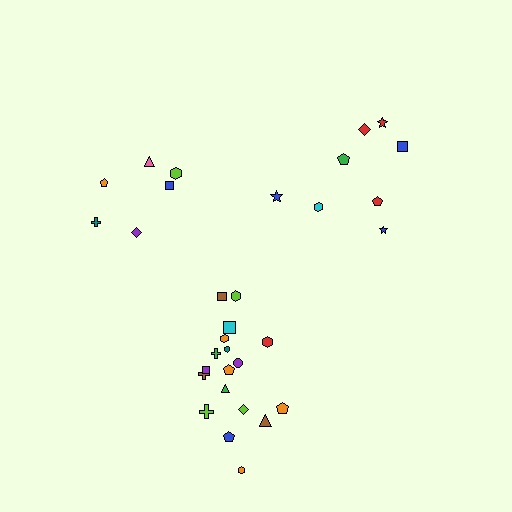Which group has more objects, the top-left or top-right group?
The top-right group.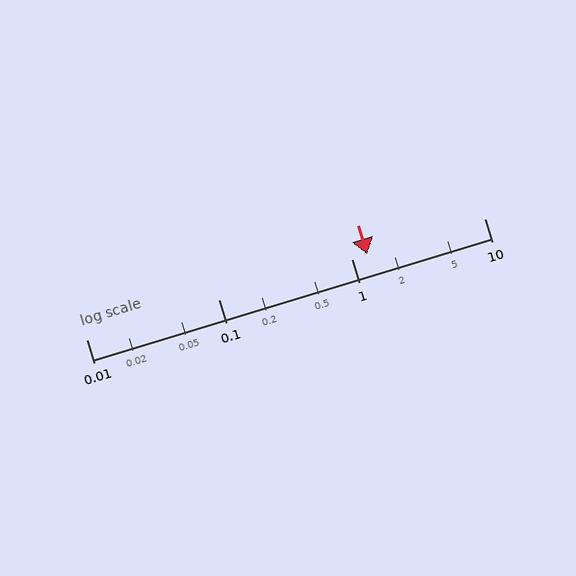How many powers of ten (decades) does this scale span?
The scale spans 3 decades, from 0.01 to 10.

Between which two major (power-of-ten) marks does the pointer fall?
The pointer is between 1 and 10.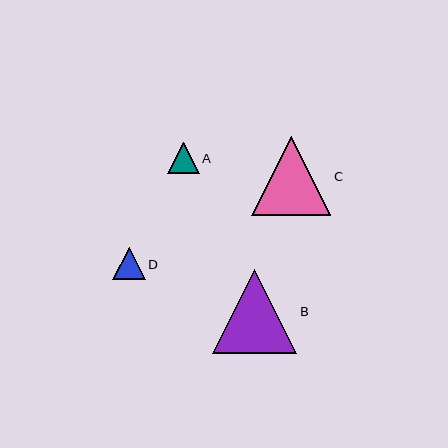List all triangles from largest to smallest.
From largest to smallest: B, C, D, A.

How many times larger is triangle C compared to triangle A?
Triangle C is approximately 2.5 times the size of triangle A.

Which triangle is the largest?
Triangle B is the largest with a size of approximately 84 pixels.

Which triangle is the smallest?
Triangle A is the smallest with a size of approximately 31 pixels.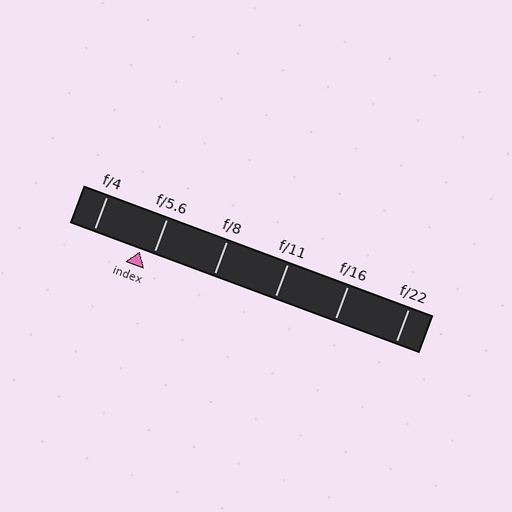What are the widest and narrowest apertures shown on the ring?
The widest aperture shown is f/4 and the narrowest is f/22.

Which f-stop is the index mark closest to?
The index mark is closest to f/5.6.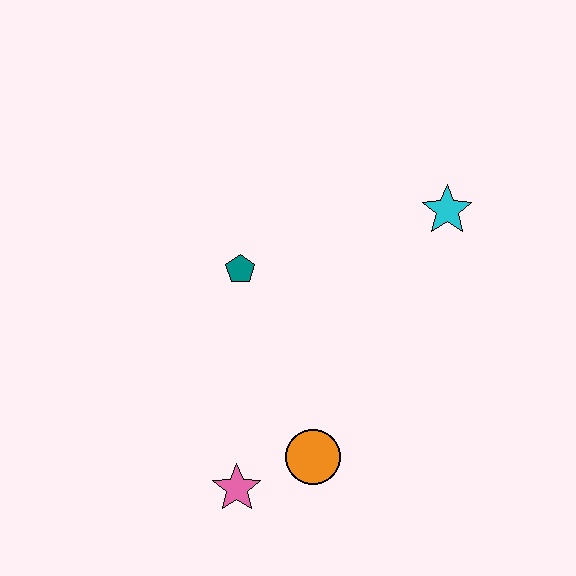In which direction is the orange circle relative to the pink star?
The orange circle is to the right of the pink star.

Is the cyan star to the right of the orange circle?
Yes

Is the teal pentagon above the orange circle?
Yes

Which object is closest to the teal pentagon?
The orange circle is closest to the teal pentagon.